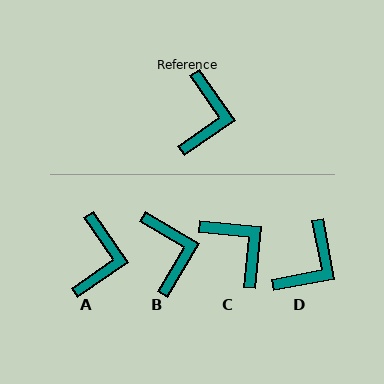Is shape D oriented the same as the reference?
No, it is off by about 25 degrees.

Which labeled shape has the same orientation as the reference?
A.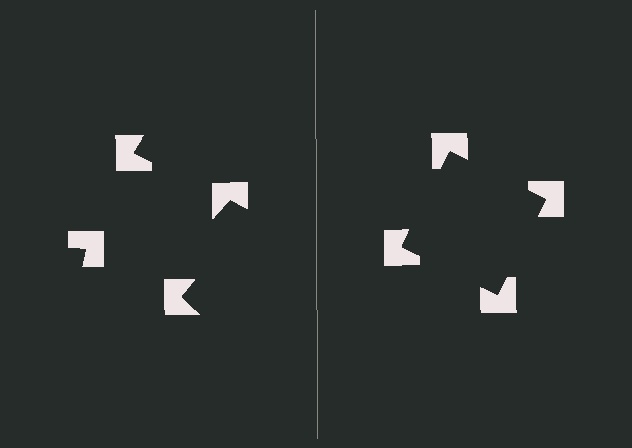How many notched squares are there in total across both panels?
8 — 4 on each side.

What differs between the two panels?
The notched squares are positioned identically on both sides; only the wedge orientations differ. On the right they align to a square; on the left they are misaligned.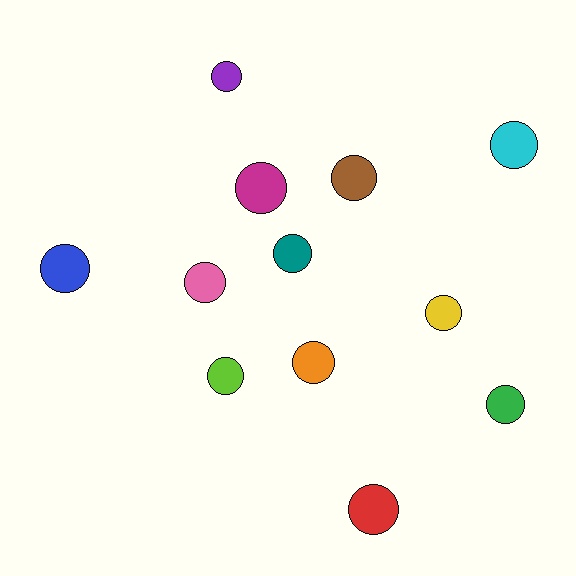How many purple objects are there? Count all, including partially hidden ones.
There is 1 purple object.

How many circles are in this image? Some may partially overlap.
There are 12 circles.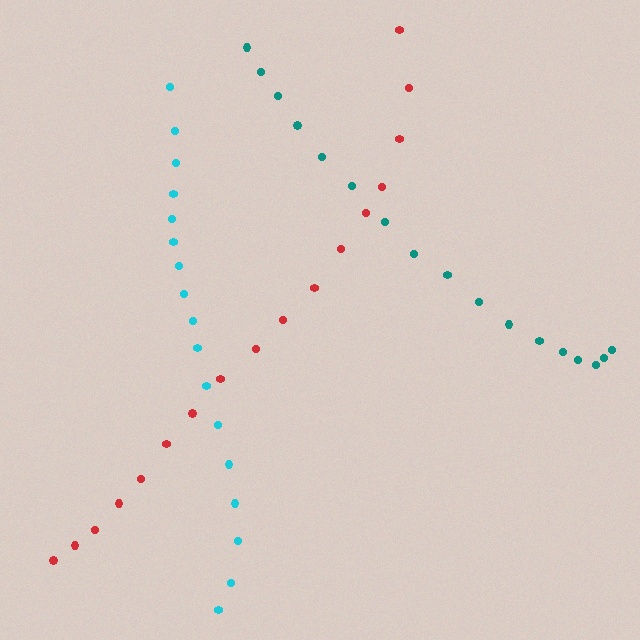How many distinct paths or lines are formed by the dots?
There are 3 distinct paths.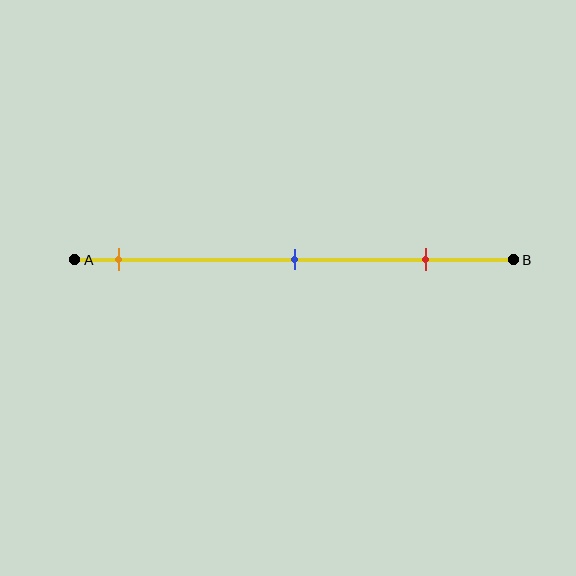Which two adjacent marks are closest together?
The blue and red marks are the closest adjacent pair.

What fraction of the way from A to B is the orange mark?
The orange mark is approximately 10% (0.1) of the way from A to B.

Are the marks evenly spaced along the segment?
Yes, the marks are approximately evenly spaced.